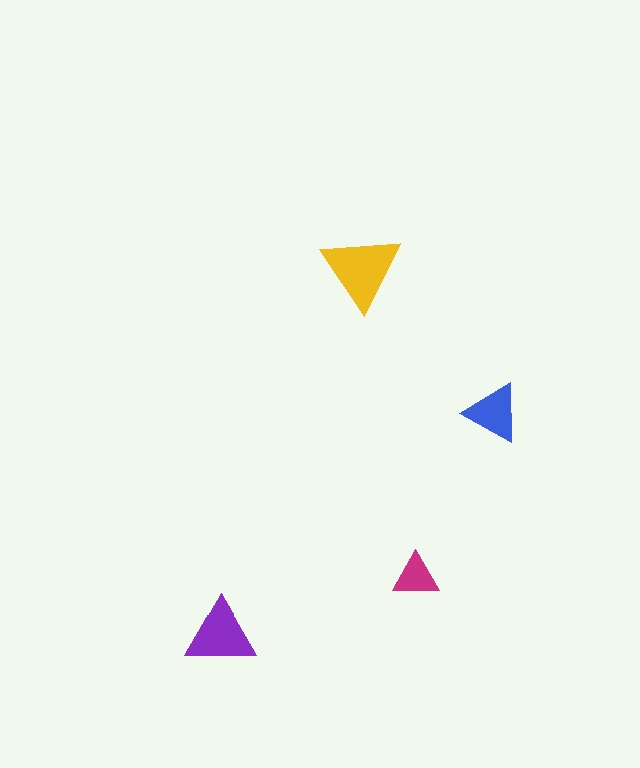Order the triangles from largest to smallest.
the yellow one, the purple one, the blue one, the magenta one.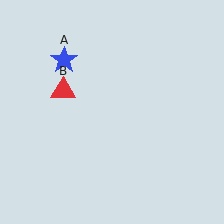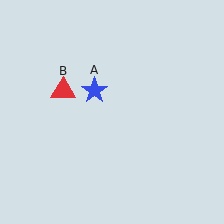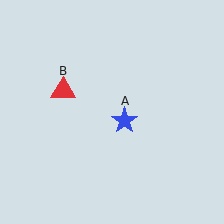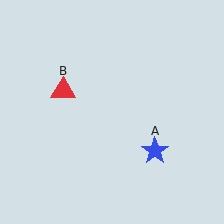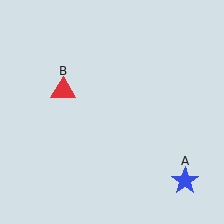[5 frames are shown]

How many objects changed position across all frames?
1 object changed position: blue star (object A).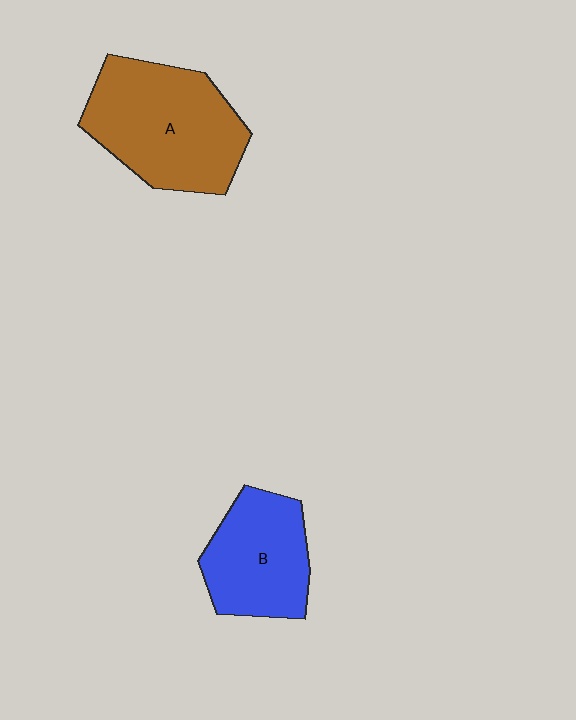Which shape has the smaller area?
Shape B (blue).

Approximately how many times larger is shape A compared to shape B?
Approximately 1.4 times.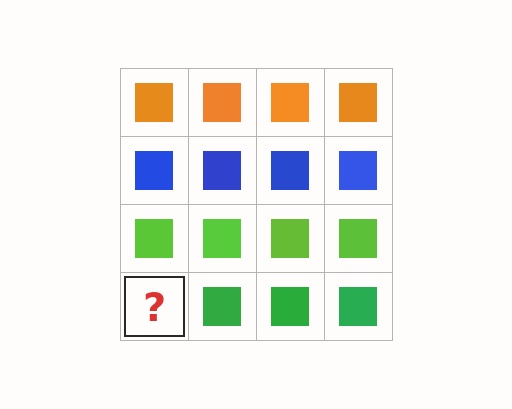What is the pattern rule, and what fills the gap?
The rule is that each row has a consistent color. The gap should be filled with a green square.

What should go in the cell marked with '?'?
The missing cell should contain a green square.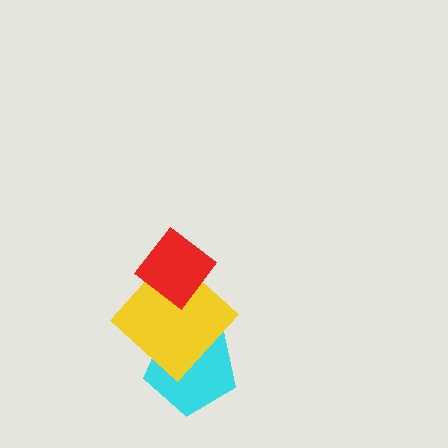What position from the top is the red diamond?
The red diamond is 1st from the top.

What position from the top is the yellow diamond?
The yellow diamond is 2nd from the top.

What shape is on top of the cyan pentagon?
The yellow diamond is on top of the cyan pentagon.